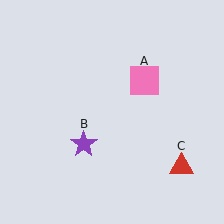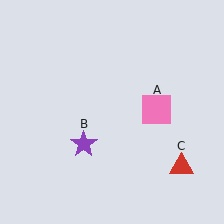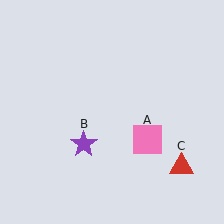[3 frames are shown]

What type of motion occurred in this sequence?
The pink square (object A) rotated clockwise around the center of the scene.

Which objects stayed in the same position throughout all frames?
Purple star (object B) and red triangle (object C) remained stationary.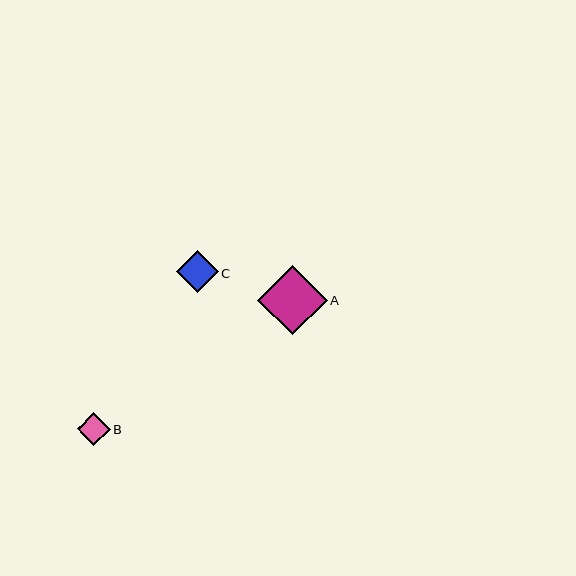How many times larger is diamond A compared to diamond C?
Diamond A is approximately 1.7 times the size of diamond C.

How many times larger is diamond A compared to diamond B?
Diamond A is approximately 2.1 times the size of diamond B.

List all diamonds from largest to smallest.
From largest to smallest: A, C, B.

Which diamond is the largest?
Diamond A is the largest with a size of approximately 69 pixels.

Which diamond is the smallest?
Diamond B is the smallest with a size of approximately 33 pixels.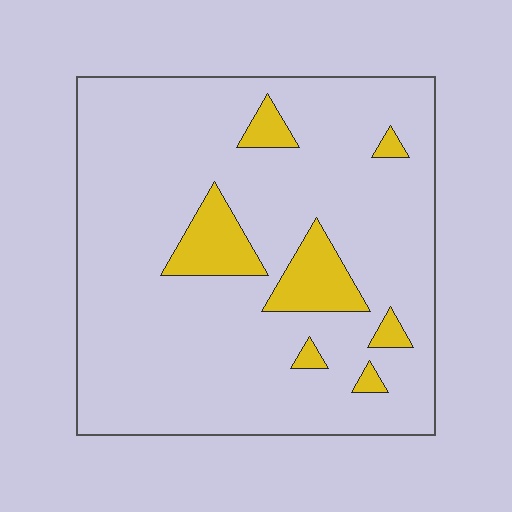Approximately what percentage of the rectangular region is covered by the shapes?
Approximately 10%.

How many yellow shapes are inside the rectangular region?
7.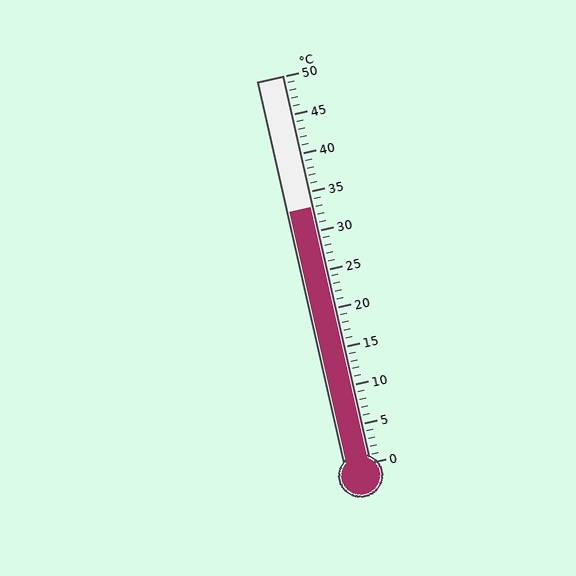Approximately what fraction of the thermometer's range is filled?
The thermometer is filled to approximately 65% of its range.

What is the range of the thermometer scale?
The thermometer scale ranges from 0°C to 50°C.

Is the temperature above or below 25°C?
The temperature is above 25°C.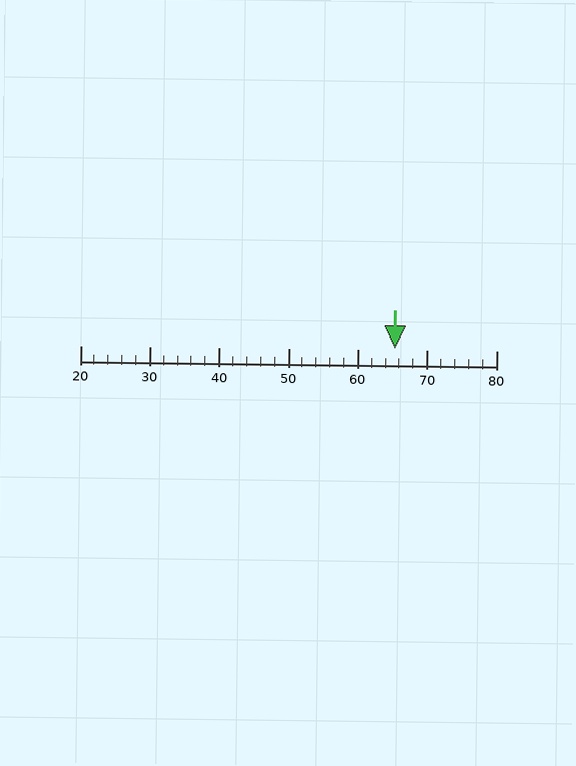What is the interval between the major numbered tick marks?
The major tick marks are spaced 10 units apart.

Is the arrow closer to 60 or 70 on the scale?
The arrow is closer to 70.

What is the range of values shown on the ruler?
The ruler shows values from 20 to 80.